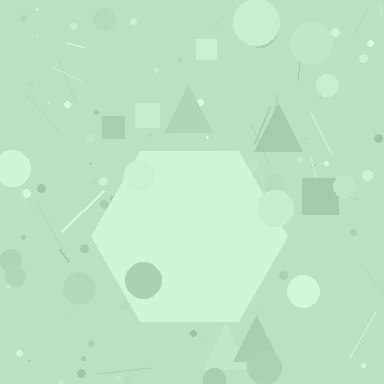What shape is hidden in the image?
A hexagon is hidden in the image.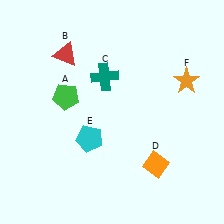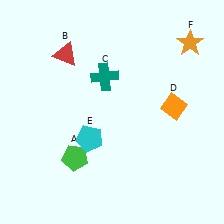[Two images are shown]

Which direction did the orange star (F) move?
The orange star (F) moved up.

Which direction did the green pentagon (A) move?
The green pentagon (A) moved down.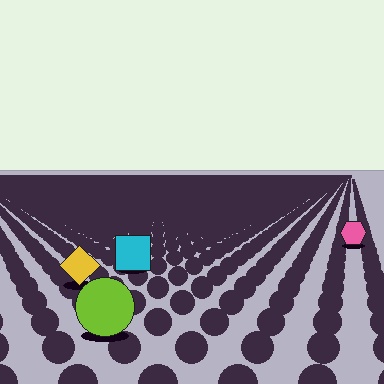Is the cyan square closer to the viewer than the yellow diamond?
No. The yellow diamond is closer — you can tell from the texture gradient: the ground texture is coarser near it.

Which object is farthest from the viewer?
The pink hexagon is farthest from the viewer. It appears smaller and the ground texture around it is denser.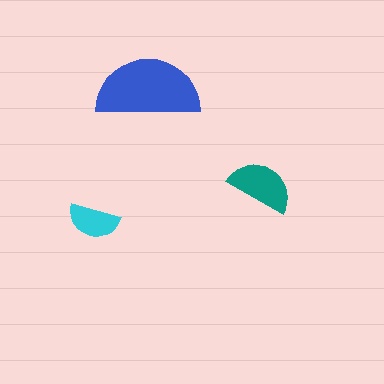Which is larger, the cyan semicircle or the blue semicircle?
The blue one.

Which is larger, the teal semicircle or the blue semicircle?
The blue one.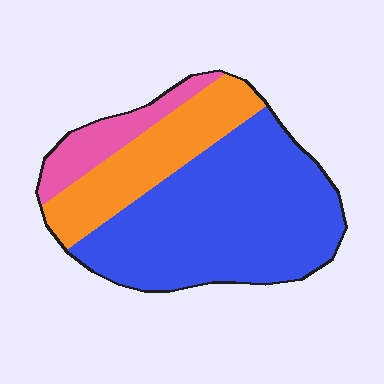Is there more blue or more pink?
Blue.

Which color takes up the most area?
Blue, at roughly 60%.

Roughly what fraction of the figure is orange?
Orange takes up between a quarter and a half of the figure.